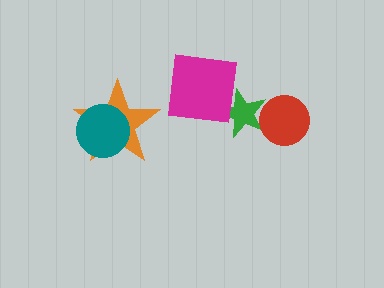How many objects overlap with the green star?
2 objects overlap with the green star.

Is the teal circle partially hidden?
No, no other shape covers it.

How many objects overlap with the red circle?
1 object overlaps with the red circle.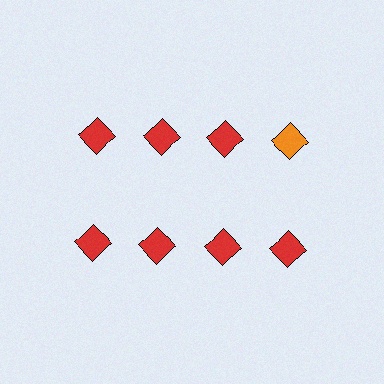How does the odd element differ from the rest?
It has a different color: orange instead of red.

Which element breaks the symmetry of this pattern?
The orange diamond in the top row, second from right column breaks the symmetry. All other shapes are red diamonds.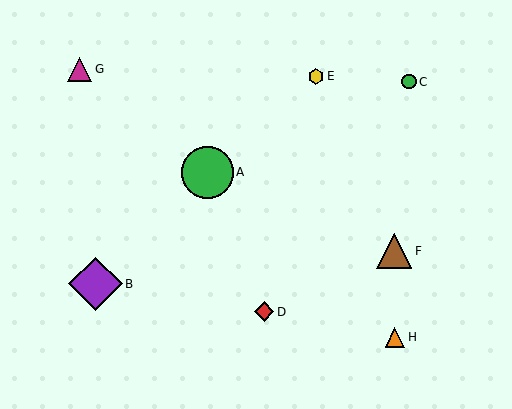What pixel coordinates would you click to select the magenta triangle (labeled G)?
Click at (80, 69) to select the magenta triangle G.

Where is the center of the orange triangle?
The center of the orange triangle is at (395, 337).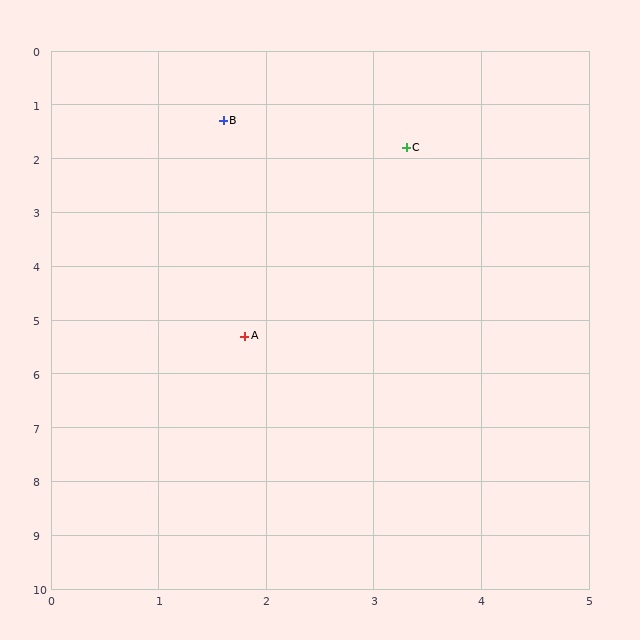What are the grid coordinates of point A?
Point A is at approximately (1.8, 5.3).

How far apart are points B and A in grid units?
Points B and A are about 4.0 grid units apart.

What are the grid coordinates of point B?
Point B is at approximately (1.6, 1.3).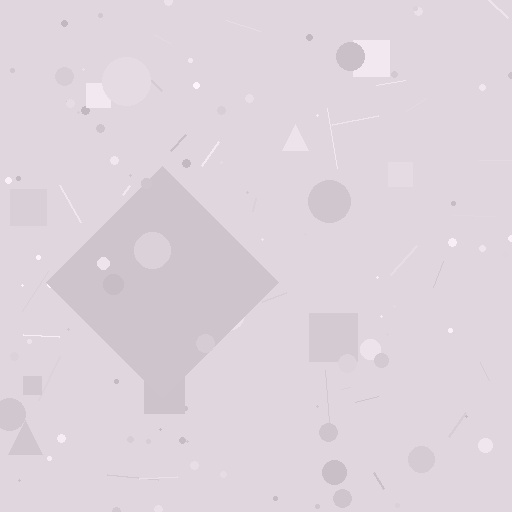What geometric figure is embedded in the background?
A diamond is embedded in the background.